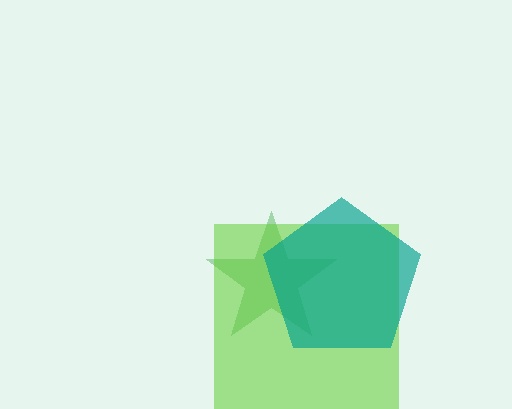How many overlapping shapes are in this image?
There are 3 overlapping shapes in the image.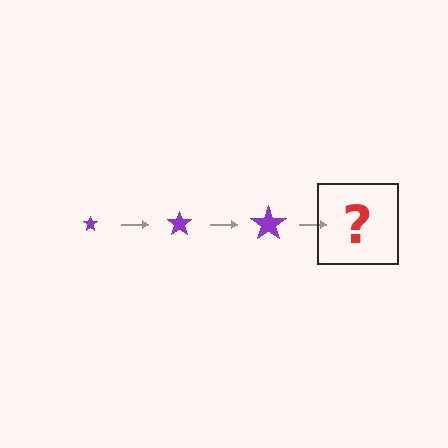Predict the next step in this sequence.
The next step is a purple star, larger than the previous one.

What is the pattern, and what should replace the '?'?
The pattern is that the star gets progressively larger each step. The '?' should be a purple star, larger than the previous one.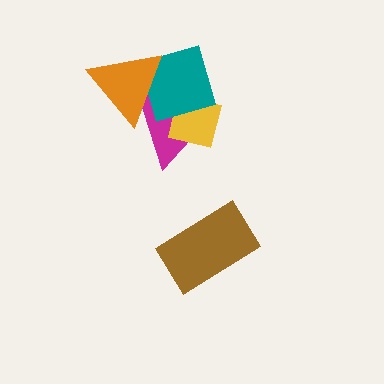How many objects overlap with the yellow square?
2 objects overlap with the yellow square.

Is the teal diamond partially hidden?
Yes, it is partially covered by another shape.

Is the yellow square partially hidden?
Yes, it is partially covered by another shape.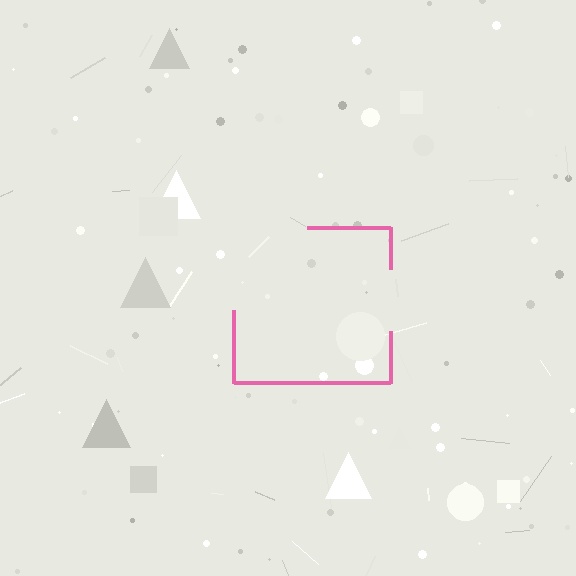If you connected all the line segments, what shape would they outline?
They would outline a square.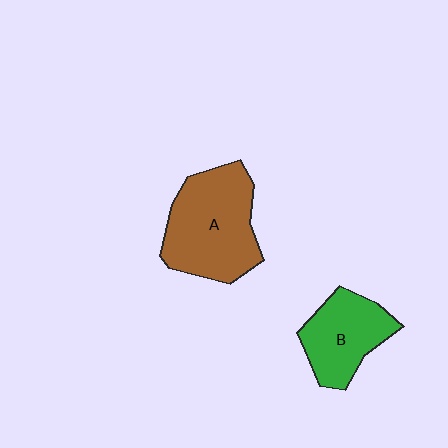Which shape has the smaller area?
Shape B (green).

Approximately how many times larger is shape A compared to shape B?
Approximately 1.5 times.